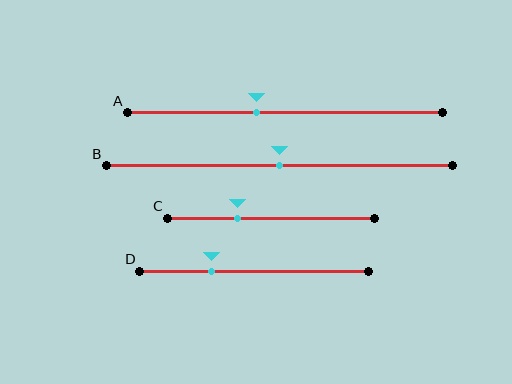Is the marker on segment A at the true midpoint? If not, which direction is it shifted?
No, the marker on segment A is shifted to the left by about 9% of the segment length.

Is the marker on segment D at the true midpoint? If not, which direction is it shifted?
No, the marker on segment D is shifted to the left by about 18% of the segment length.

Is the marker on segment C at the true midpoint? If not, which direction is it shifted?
No, the marker on segment C is shifted to the left by about 16% of the segment length.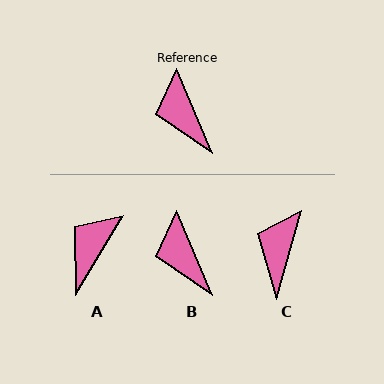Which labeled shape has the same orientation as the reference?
B.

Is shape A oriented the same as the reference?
No, it is off by about 55 degrees.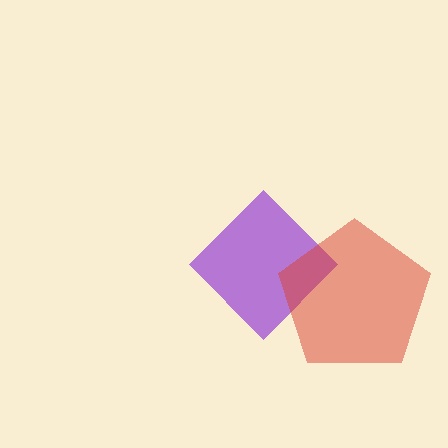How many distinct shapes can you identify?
There are 2 distinct shapes: a purple diamond, a red pentagon.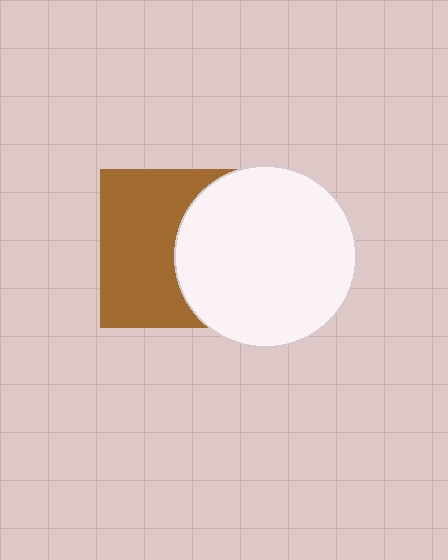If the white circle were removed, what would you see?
You would see the complete brown square.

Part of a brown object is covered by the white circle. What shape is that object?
It is a square.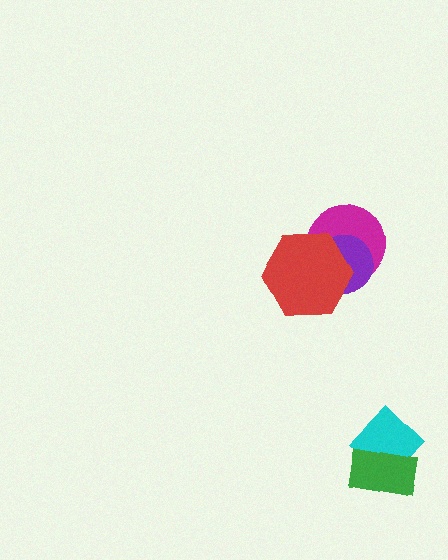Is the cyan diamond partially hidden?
Yes, it is partially covered by another shape.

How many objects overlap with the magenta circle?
2 objects overlap with the magenta circle.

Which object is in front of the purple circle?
The red hexagon is in front of the purple circle.